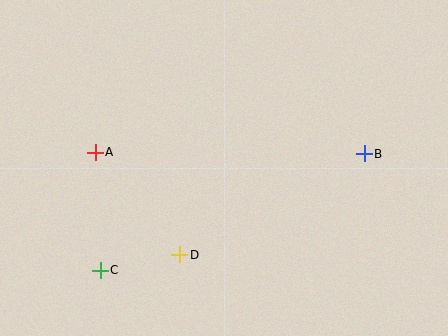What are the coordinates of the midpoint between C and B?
The midpoint between C and B is at (232, 212).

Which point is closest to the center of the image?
Point D at (180, 255) is closest to the center.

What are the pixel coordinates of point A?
Point A is at (95, 152).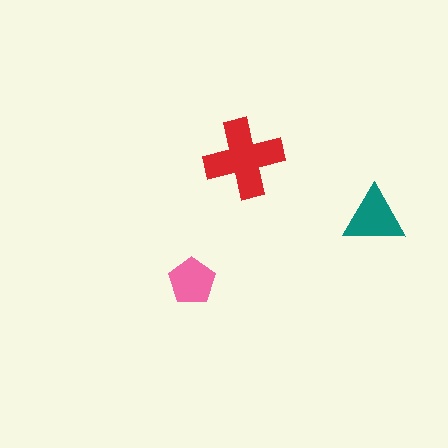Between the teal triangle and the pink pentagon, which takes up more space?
The teal triangle.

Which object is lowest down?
The pink pentagon is bottommost.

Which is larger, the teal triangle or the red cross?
The red cross.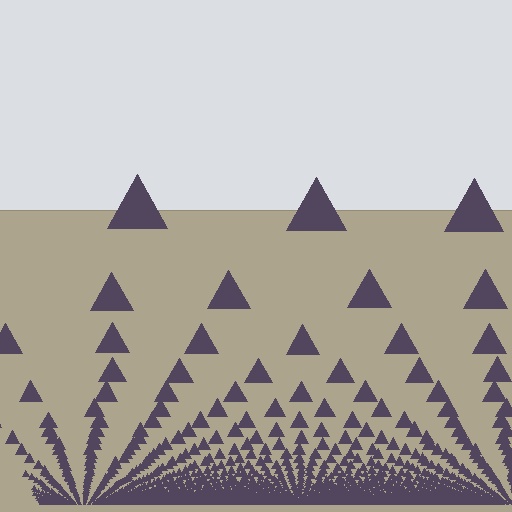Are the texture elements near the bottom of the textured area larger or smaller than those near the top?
Smaller. The gradient is inverted — elements near the bottom are smaller and denser.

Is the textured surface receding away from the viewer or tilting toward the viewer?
The surface appears to tilt toward the viewer. Texture elements get larger and sparser toward the top.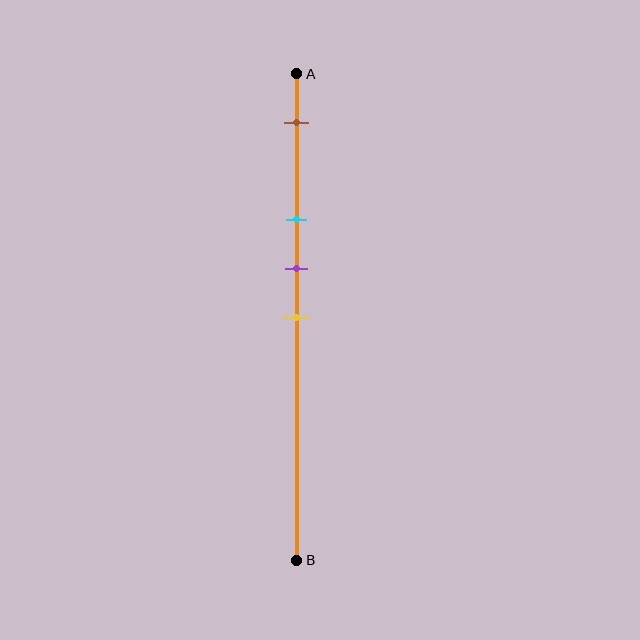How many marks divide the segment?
There are 4 marks dividing the segment.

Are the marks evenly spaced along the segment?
No, the marks are not evenly spaced.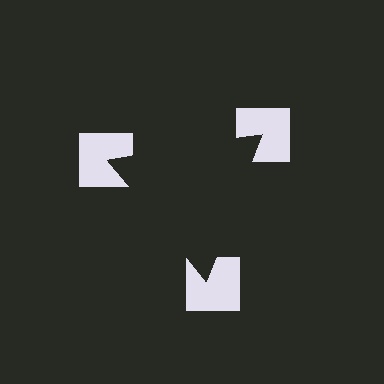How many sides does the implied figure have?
3 sides.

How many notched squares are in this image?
There are 3 — one at each vertex of the illusory triangle.